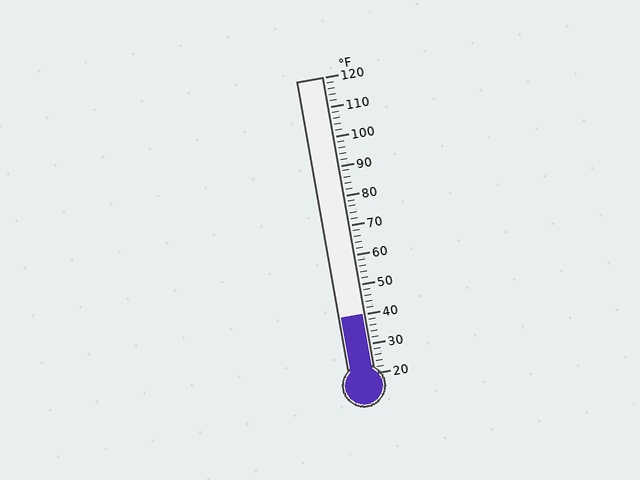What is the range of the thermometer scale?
The thermometer scale ranges from 20°F to 120°F.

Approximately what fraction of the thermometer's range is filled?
The thermometer is filled to approximately 20% of its range.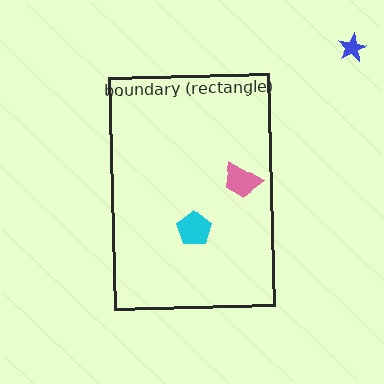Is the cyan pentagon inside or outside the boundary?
Inside.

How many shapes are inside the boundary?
2 inside, 1 outside.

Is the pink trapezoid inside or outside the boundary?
Inside.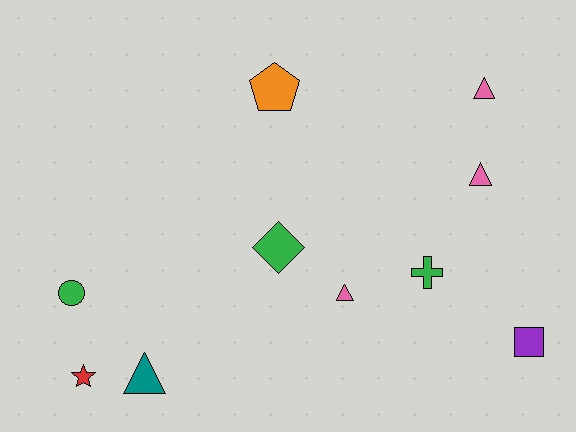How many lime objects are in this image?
There are no lime objects.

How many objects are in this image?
There are 10 objects.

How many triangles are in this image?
There are 4 triangles.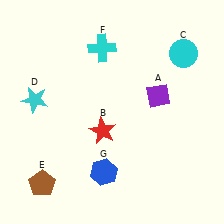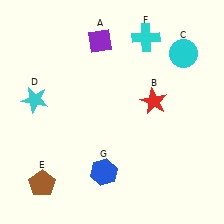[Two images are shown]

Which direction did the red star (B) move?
The red star (B) moved right.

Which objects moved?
The objects that moved are: the purple diamond (A), the red star (B), the cyan cross (F).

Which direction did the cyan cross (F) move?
The cyan cross (F) moved right.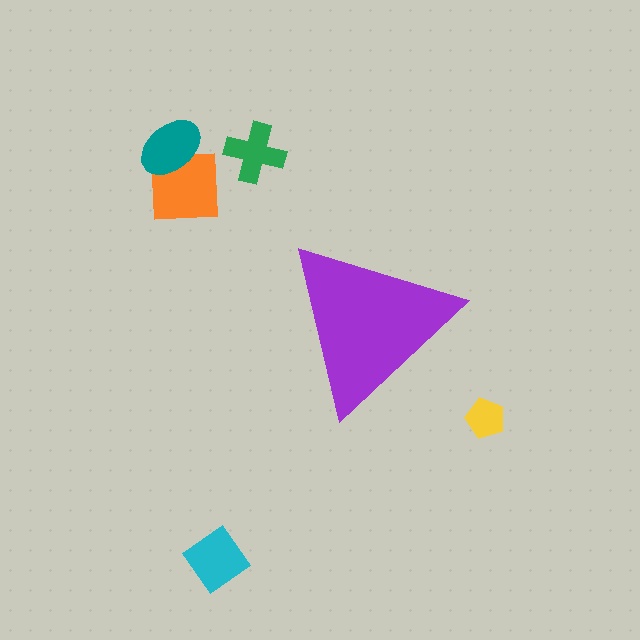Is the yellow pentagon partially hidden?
No, the yellow pentagon is fully visible.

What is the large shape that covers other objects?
A purple triangle.